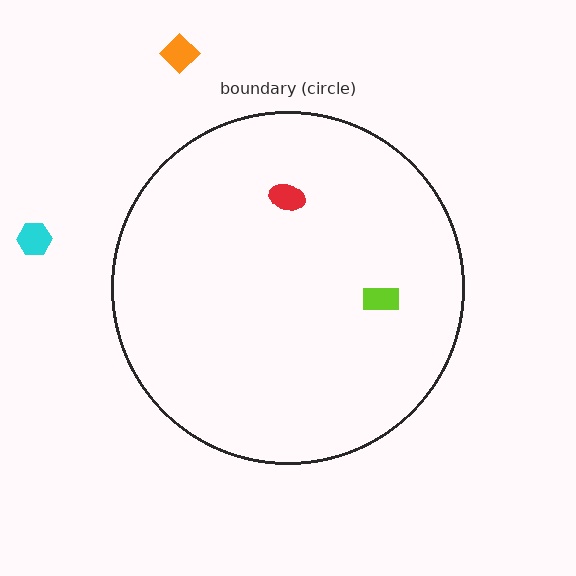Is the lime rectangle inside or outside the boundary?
Inside.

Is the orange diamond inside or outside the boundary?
Outside.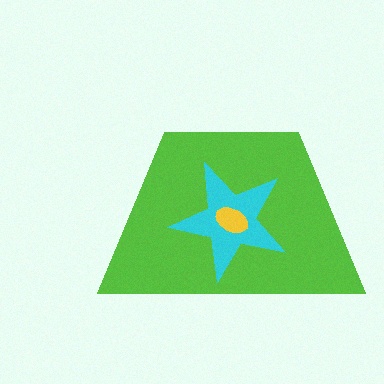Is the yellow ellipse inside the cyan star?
Yes.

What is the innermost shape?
The yellow ellipse.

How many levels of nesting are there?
3.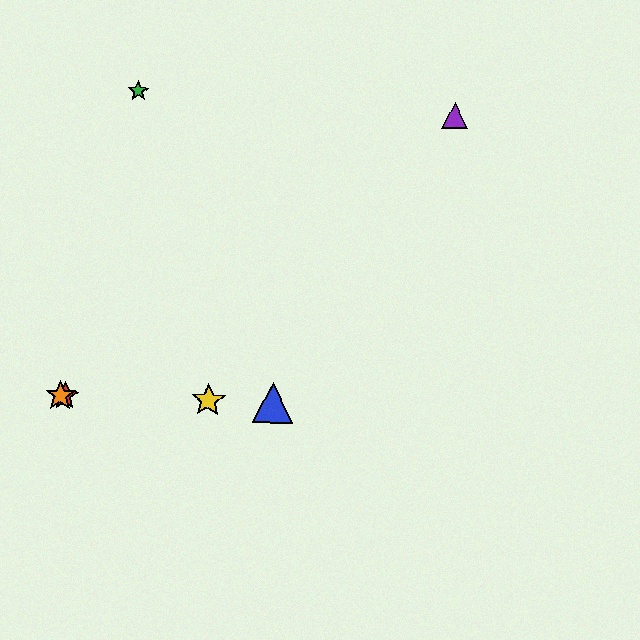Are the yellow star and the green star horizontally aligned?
No, the yellow star is at y≈400 and the green star is at y≈91.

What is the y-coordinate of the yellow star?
The yellow star is at y≈400.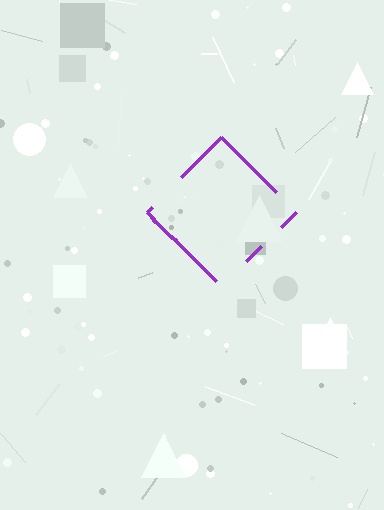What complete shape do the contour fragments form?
The contour fragments form a diamond.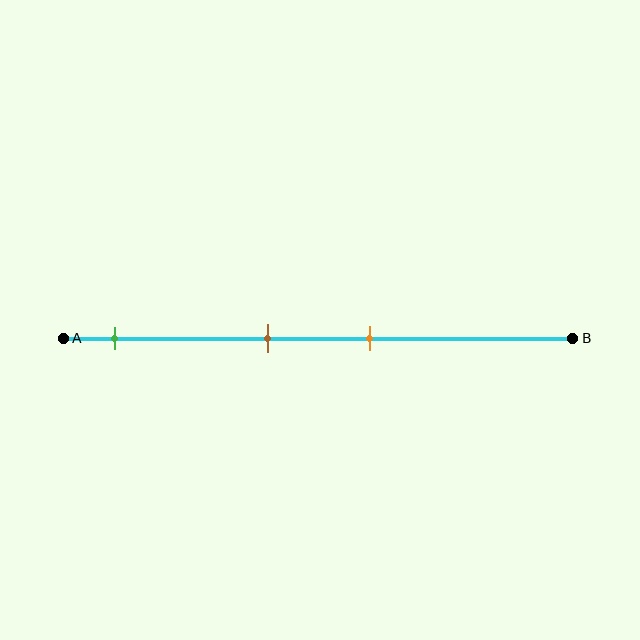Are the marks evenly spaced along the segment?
No, the marks are not evenly spaced.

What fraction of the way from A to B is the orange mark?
The orange mark is approximately 60% (0.6) of the way from A to B.